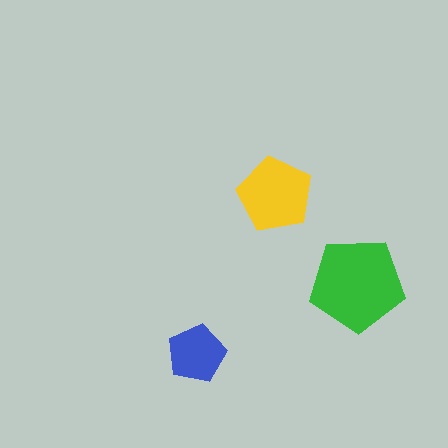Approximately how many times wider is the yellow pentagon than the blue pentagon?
About 1.5 times wider.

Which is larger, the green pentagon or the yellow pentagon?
The green one.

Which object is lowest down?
The blue pentagon is bottommost.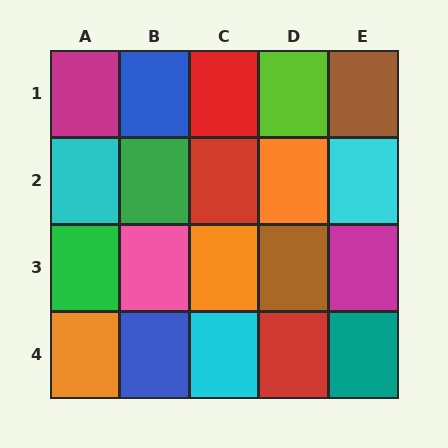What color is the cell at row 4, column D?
Red.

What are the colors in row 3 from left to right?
Green, pink, orange, brown, magenta.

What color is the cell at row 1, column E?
Brown.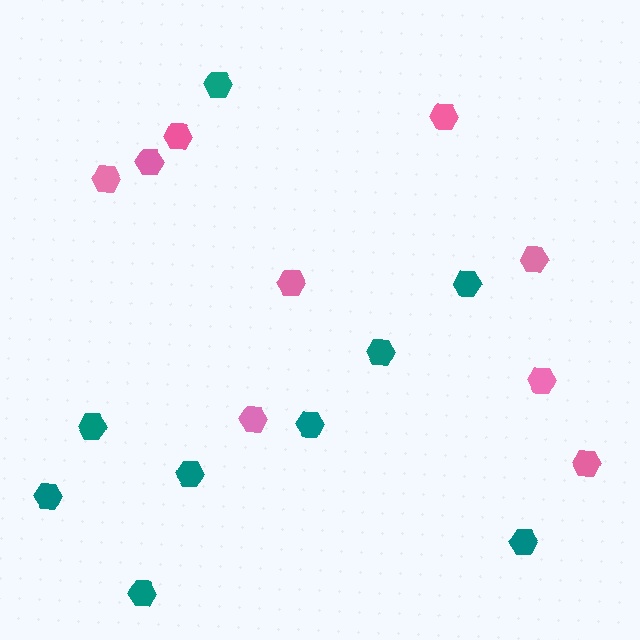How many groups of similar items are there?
There are 2 groups: one group of teal hexagons (9) and one group of pink hexagons (9).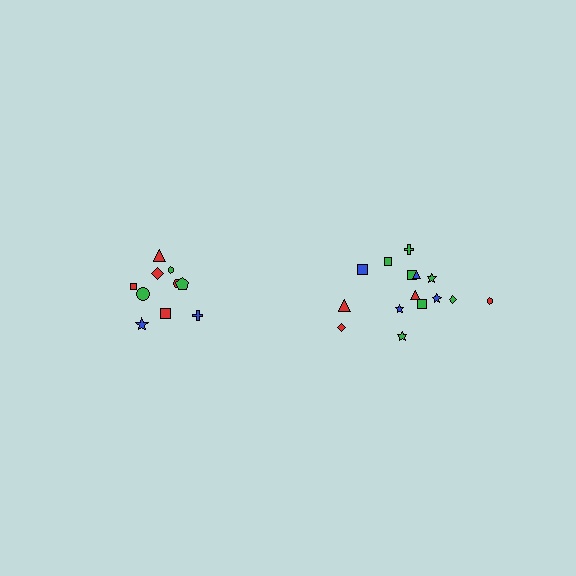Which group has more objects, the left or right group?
The right group.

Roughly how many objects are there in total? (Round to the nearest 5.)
Roughly 25 objects in total.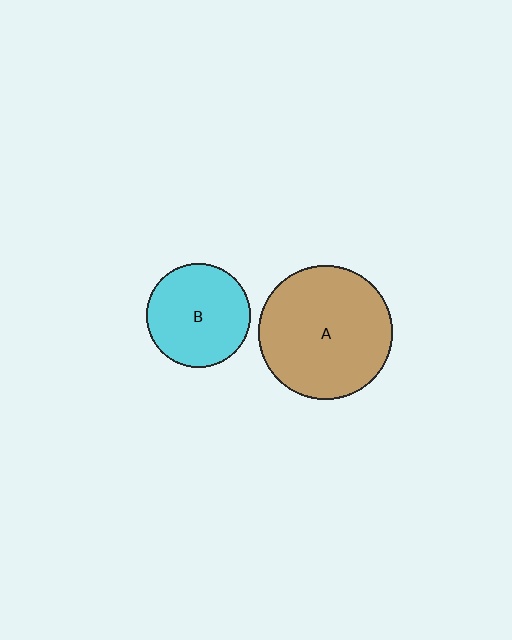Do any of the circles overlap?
No, none of the circles overlap.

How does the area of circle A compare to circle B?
Approximately 1.7 times.